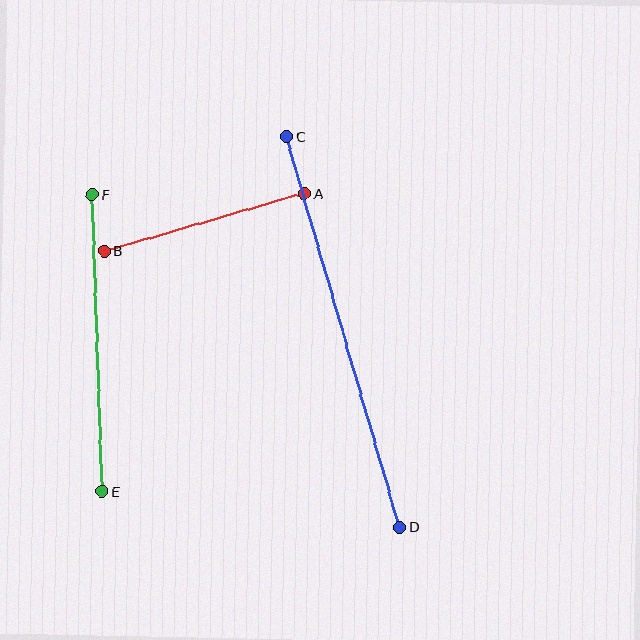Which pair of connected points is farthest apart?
Points C and D are farthest apart.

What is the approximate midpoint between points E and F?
The midpoint is at approximately (97, 343) pixels.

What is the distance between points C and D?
The distance is approximately 407 pixels.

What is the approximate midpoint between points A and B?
The midpoint is at approximately (204, 222) pixels.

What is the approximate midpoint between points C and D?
The midpoint is at approximately (343, 332) pixels.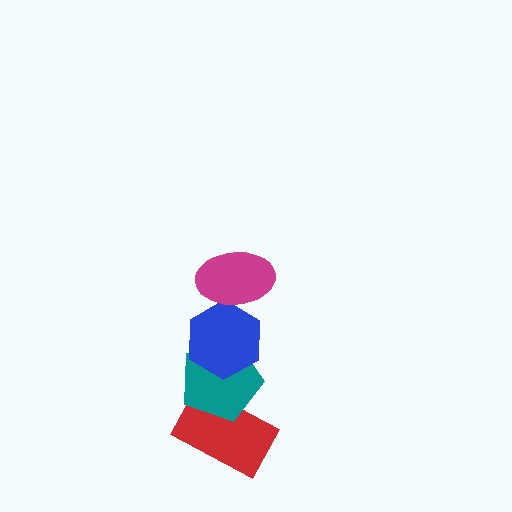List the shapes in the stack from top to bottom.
From top to bottom: the magenta ellipse, the blue hexagon, the teal pentagon, the red rectangle.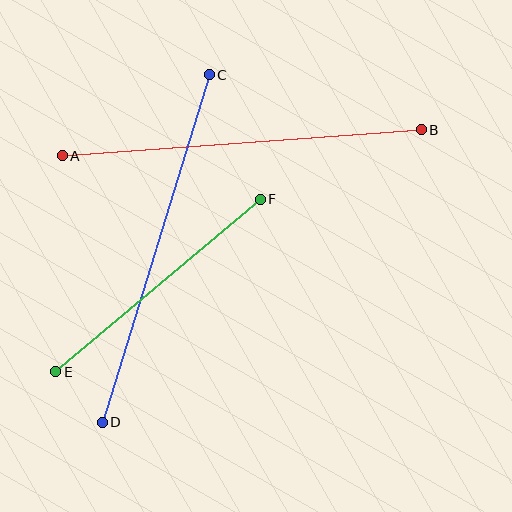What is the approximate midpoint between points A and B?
The midpoint is at approximately (242, 143) pixels.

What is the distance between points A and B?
The distance is approximately 360 pixels.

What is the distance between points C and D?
The distance is approximately 364 pixels.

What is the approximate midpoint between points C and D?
The midpoint is at approximately (156, 248) pixels.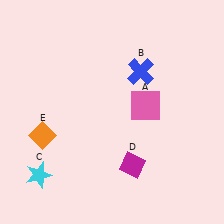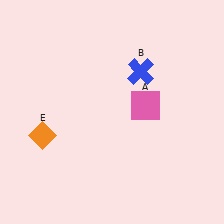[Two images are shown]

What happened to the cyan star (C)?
The cyan star (C) was removed in Image 2. It was in the bottom-left area of Image 1.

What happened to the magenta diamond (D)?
The magenta diamond (D) was removed in Image 2. It was in the bottom-right area of Image 1.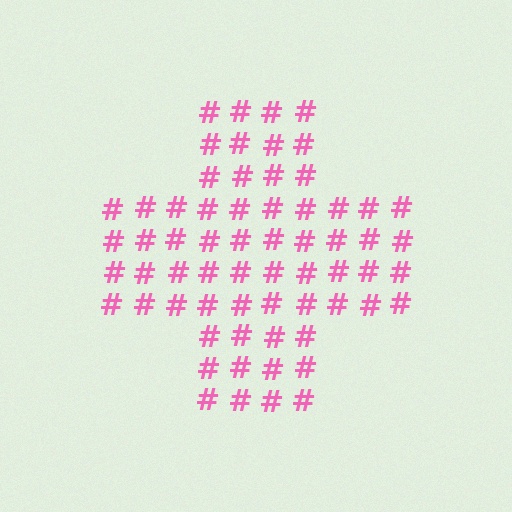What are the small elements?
The small elements are hash symbols.